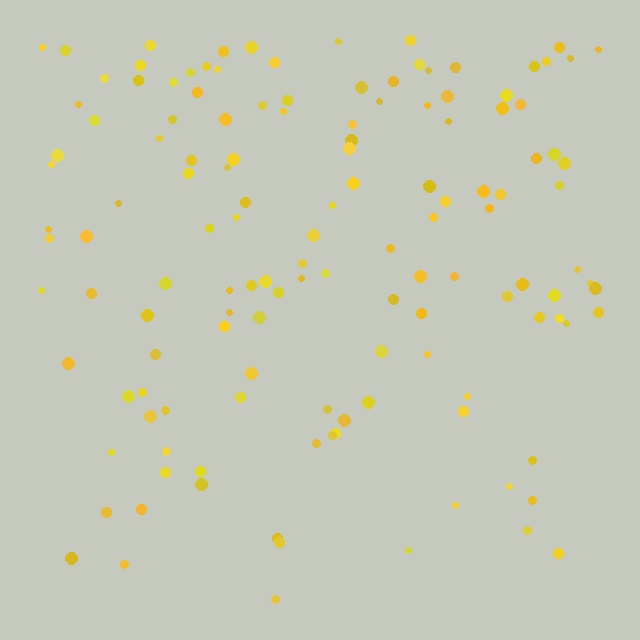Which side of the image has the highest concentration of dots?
The top.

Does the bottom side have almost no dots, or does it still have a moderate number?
Still a moderate number, just noticeably fewer than the top.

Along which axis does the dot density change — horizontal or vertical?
Vertical.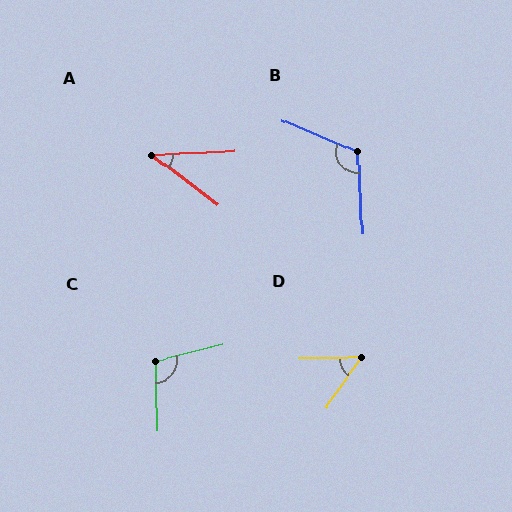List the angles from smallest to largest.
A (40°), D (54°), C (103°), B (116°).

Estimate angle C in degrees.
Approximately 103 degrees.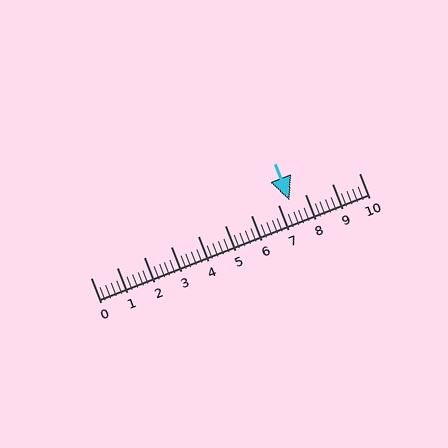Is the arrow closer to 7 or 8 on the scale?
The arrow is closer to 7.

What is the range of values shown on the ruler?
The ruler shows values from 0 to 10.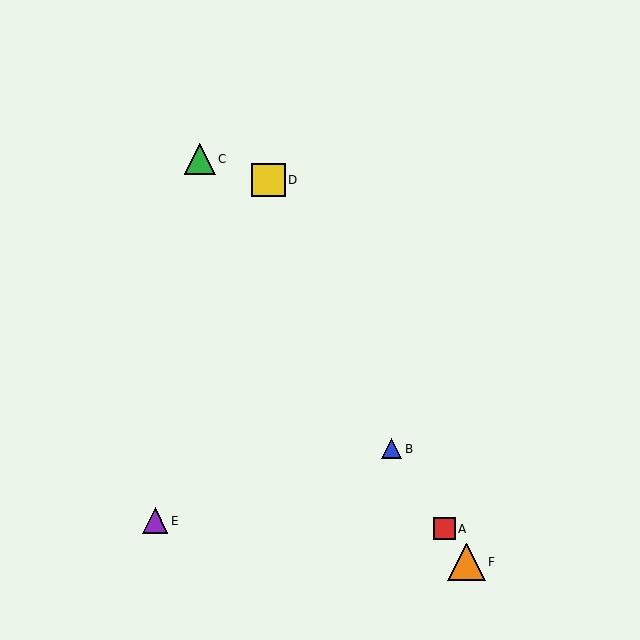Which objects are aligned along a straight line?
Objects A, B, C, F are aligned along a straight line.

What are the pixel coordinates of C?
Object C is at (200, 159).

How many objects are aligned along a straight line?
4 objects (A, B, C, F) are aligned along a straight line.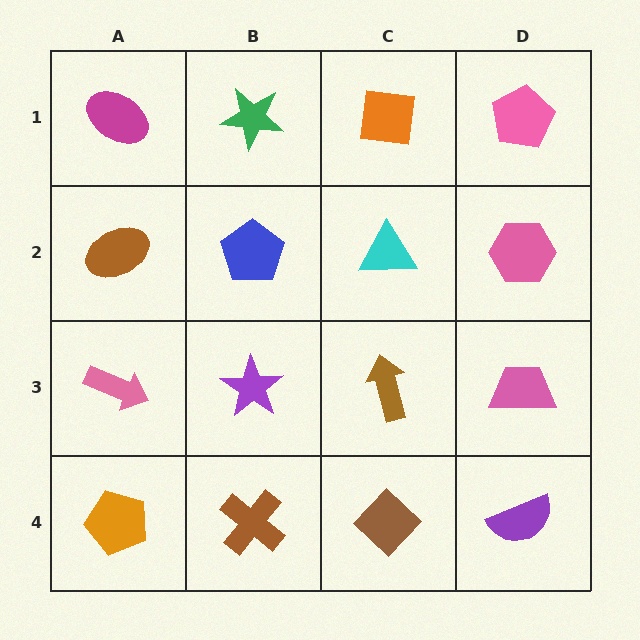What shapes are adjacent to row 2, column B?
A green star (row 1, column B), a purple star (row 3, column B), a brown ellipse (row 2, column A), a cyan triangle (row 2, column C).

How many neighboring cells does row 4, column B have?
3.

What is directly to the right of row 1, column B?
An orange square.